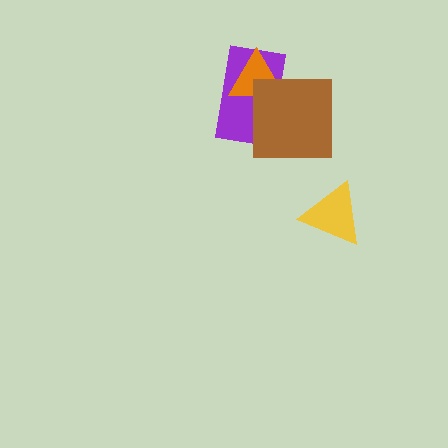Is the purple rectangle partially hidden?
Yes, it is partially covered by another shape.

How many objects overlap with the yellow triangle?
0 objects overlap with the yellow triangle.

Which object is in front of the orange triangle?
The brown square is in front of the orange triangle.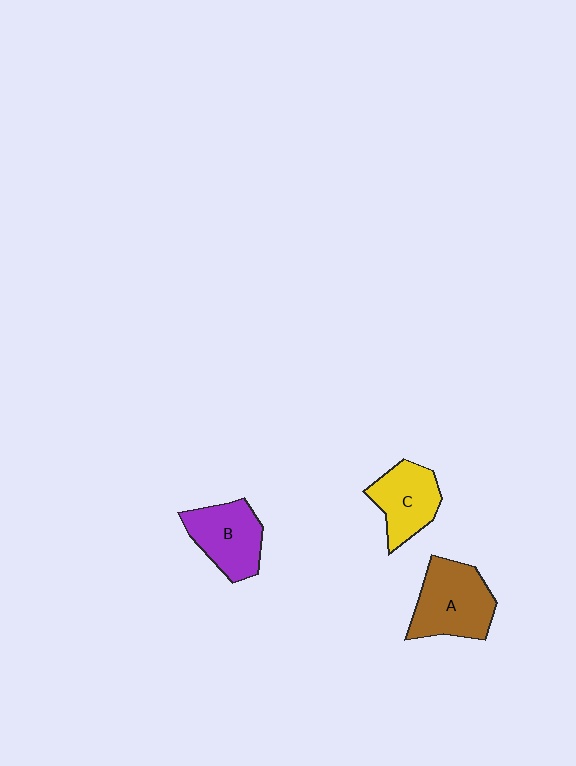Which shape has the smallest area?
Shape C (yellow).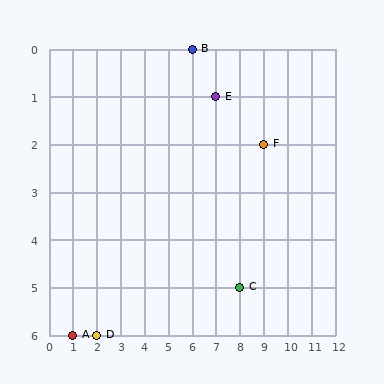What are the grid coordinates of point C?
Point C is at grid coordinates (8, 5).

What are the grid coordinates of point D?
Point D is at grid coordinates (2, 6).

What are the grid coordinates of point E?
Point E is at grid coordinates (7, 1).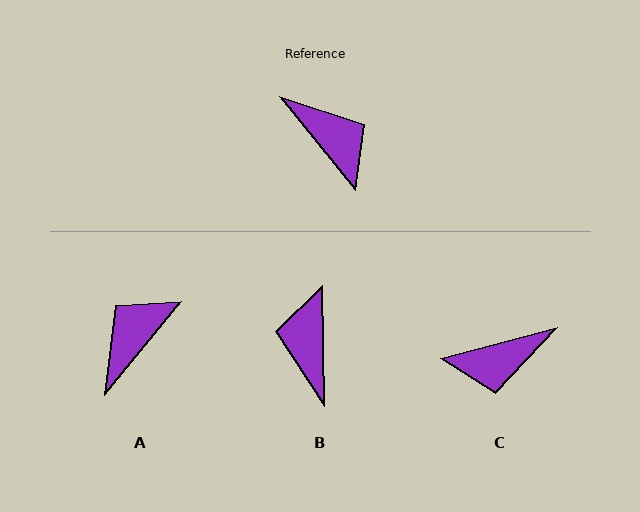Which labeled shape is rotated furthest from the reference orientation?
B, about 141 degrees away.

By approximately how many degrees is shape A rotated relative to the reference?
Approximately 101 degrees counter-clockwise.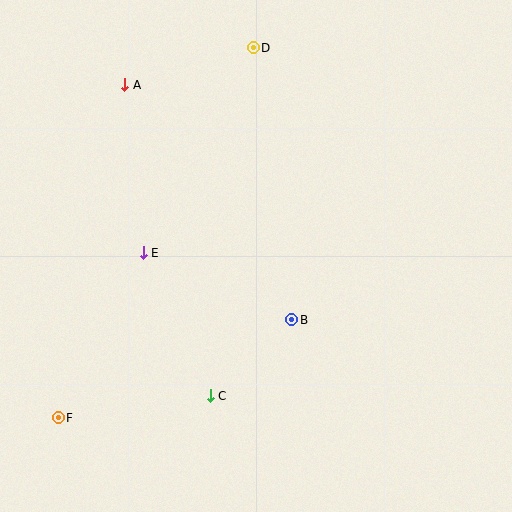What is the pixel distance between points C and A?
The distance between C and A is 323 pixels.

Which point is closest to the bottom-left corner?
Point F is closest to the bottom-left corner.